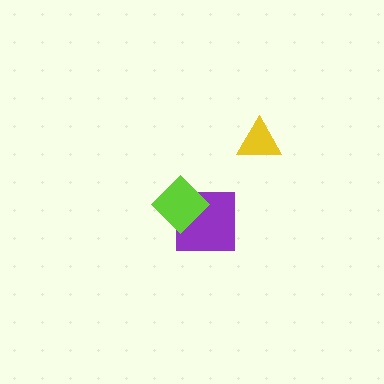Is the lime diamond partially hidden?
No, no other shape covers it.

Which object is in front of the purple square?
The lime diamond is in front of the purple square.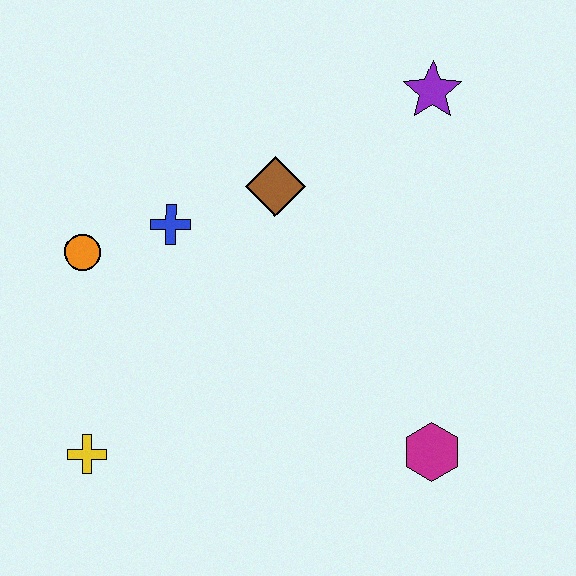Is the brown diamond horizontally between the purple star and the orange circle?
Yes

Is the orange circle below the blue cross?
Yes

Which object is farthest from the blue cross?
The magenta hexagon is farthest from the blue cross.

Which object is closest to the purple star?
The brown diamond is closest to the purple star.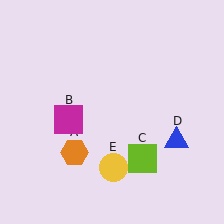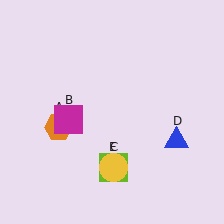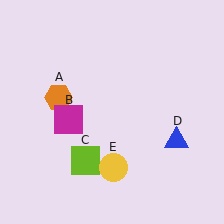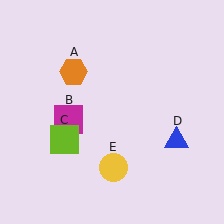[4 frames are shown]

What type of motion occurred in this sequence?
The orange hexagon (object A), lime square (object C) rotated clockwise around the center of the scene.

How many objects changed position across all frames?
2 objects changed position: orange hexagon (object A), lime square (object C).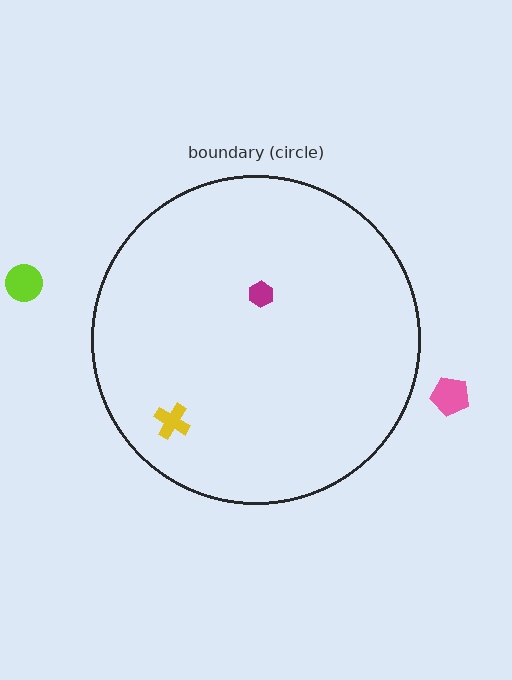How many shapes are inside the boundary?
2 inside, 2 outside.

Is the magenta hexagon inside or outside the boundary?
Inside.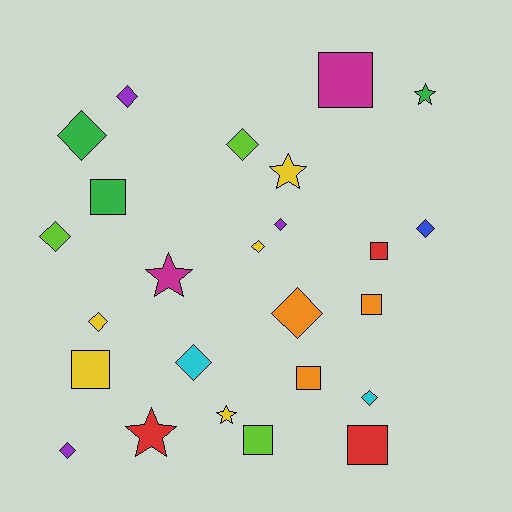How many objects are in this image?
There are 25 objects.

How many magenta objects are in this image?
There are 2 magenta objects.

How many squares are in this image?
There are 8 squares.